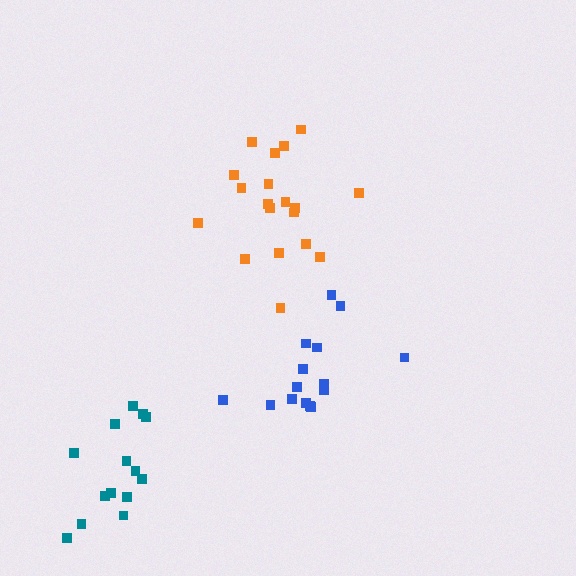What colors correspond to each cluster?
The clusters are colored: teal, blue, orange.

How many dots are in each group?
Group 1: 14 dots, Group 2: 15 dots, Group 3: 19 dots (48 total).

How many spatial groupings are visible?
There are 3 spatial groupings.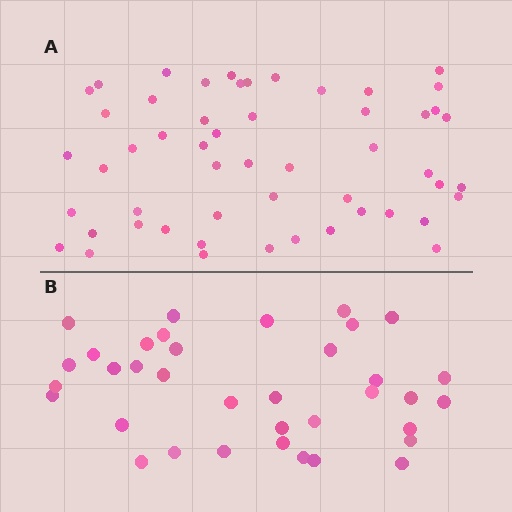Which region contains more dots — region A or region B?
Region A (the top region) has more dots.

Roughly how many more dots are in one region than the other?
Region A has approximately 15 more dots than region B.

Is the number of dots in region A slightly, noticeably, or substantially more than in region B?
Region A has substantially more. The ratio is roughly 1.5 to 1.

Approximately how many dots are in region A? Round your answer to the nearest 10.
About 50 dots. (The exact count is 53, which rounds to 50.)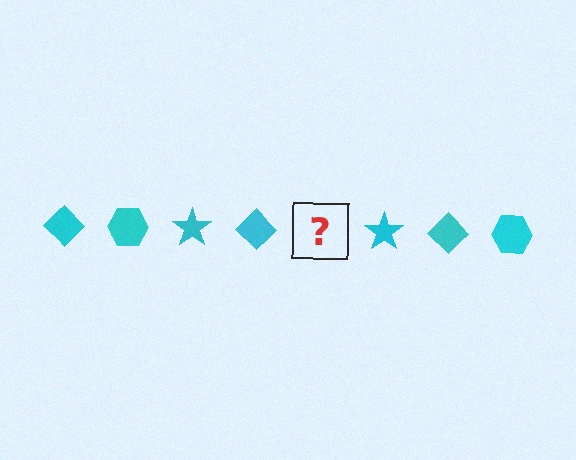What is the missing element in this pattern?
The missing element is a cyan hexagon.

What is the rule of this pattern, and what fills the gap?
The rule is that the pattern cycles through diamond, hexagon, star shapes in cyan. The gap should be filled with a cyan hexagon.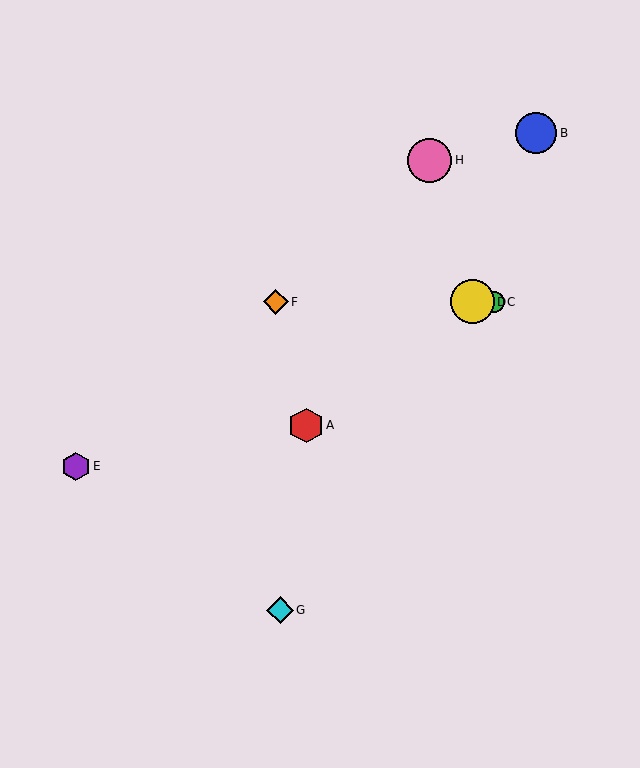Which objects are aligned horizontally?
Objects C, D, F are aligned horizontally.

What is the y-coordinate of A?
Object A is at y≈425.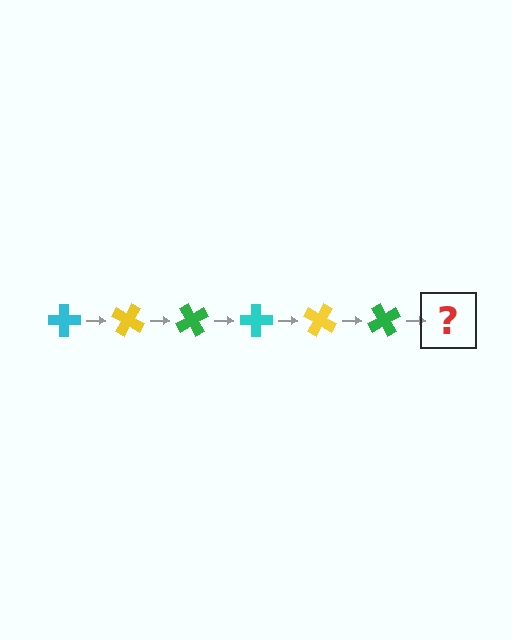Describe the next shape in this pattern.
It should be a cyan cross, rotated 180 degrees from the start.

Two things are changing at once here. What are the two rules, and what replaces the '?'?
The two rules are that it rotates 30 degrees each step and the color cycles through cyan, yellow, and green. The '?' should be a cyan cross, rotated 180 degrees from the start.